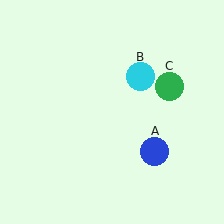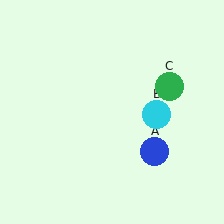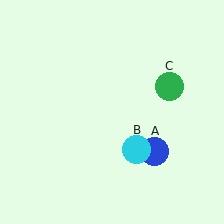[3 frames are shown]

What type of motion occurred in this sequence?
The cyan circle (object B) rotated clockwise around the center of the scene.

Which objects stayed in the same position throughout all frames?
Blue circle (object A) and green circle (object C) remained stationary.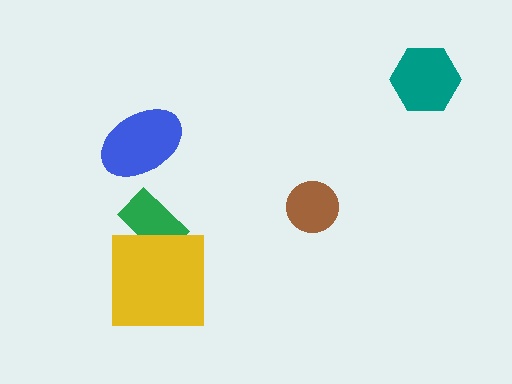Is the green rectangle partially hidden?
Yes, it is partially covered by another shape.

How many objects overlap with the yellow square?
1 object overlaps with the yellow square.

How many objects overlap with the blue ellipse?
0 objects overlap with the blue ellipse.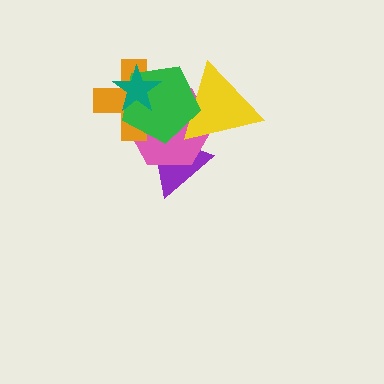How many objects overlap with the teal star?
3 objects overlap with the teal star.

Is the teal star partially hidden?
No, no other shape covers it.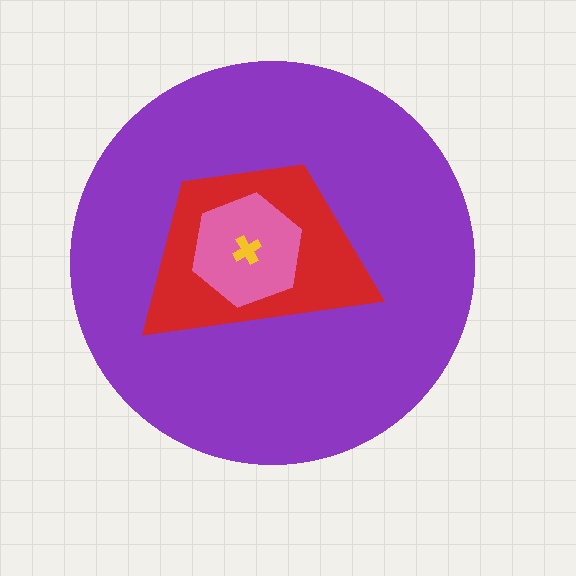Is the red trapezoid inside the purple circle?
Yes.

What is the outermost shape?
The purple circle.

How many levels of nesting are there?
4.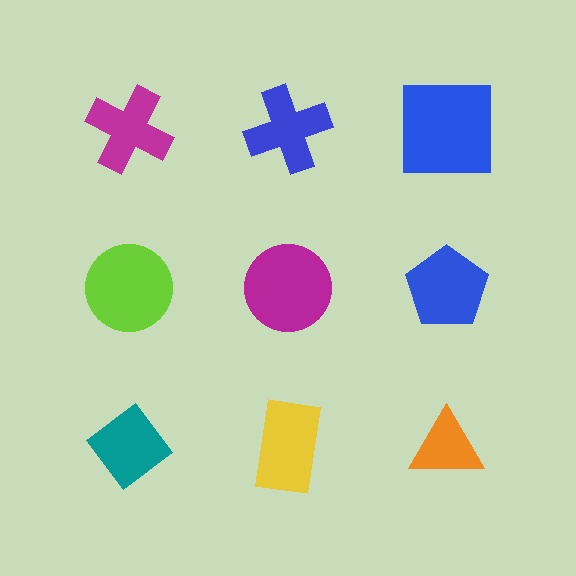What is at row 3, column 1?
A teal diamond.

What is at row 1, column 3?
A blue square.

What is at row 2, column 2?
A magenta circle.